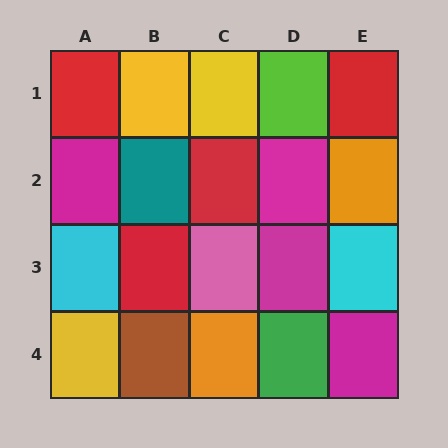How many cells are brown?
1 cell is brown.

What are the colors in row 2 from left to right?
Magenta, teal, red, magenta, orange.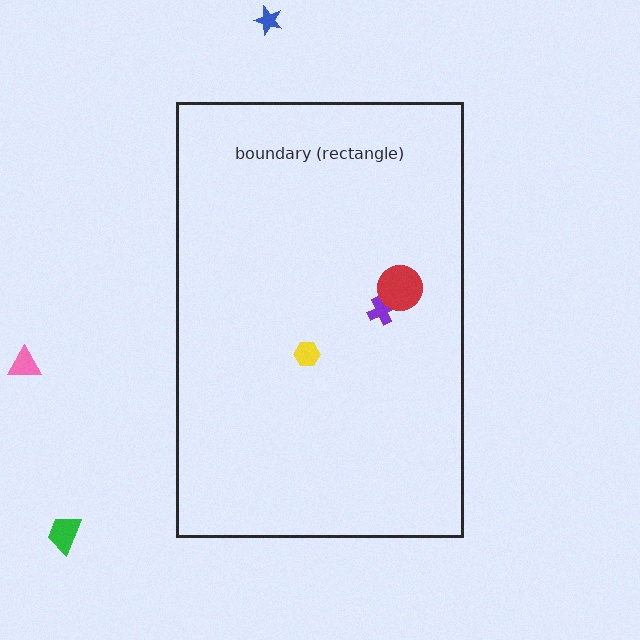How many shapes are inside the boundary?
3 inside, 3 outside.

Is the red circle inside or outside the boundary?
Inside.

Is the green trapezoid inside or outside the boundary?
Outside.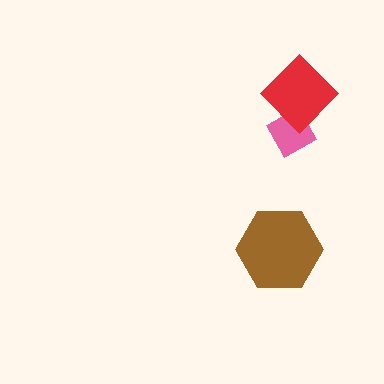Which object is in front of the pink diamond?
The red diamond is in front of the pink diamond.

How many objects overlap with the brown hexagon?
0 objects overlap with the brown hexagon.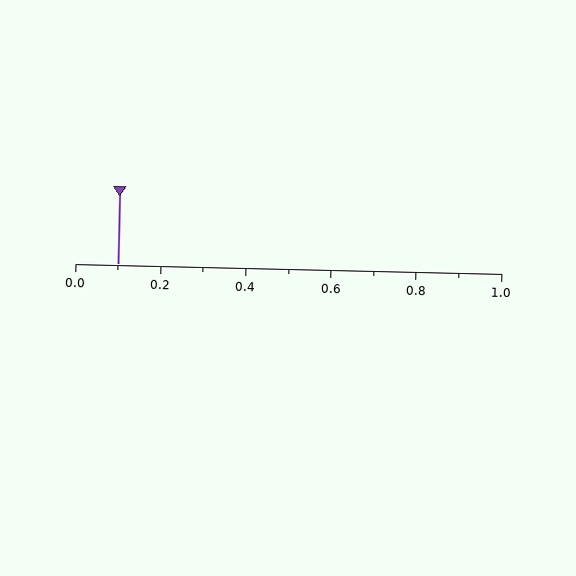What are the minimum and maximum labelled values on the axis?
The axis runs from 0.0 to 1.0.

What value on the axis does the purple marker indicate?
The marker indicates approximately 0.1.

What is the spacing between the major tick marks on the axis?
The major ticks are spaced 0.2 apart.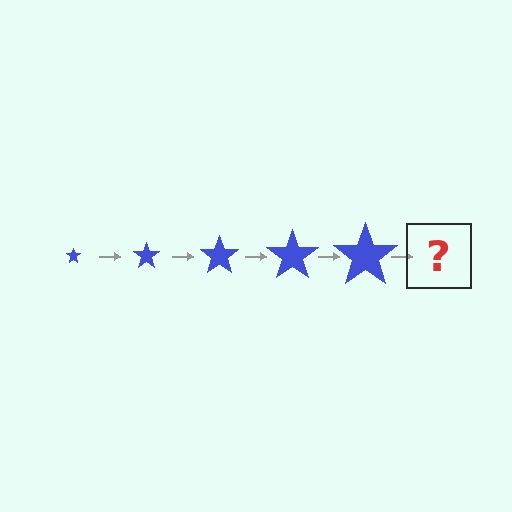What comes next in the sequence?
The next element should be a blue star, larger than the previous one.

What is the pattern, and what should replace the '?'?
The pattern is that the star gets progressively larger each step. The '?' should be a blue star, larger than the previous one.